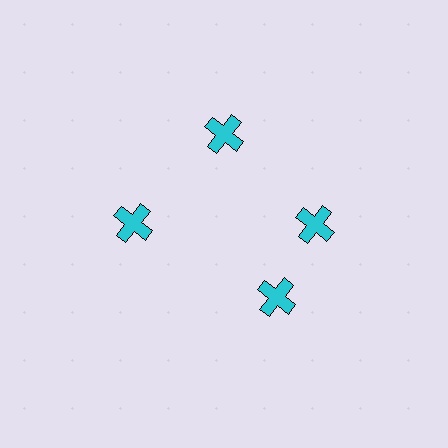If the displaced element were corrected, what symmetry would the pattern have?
It would have 4-fold rotational symmetry — the pattern would map onto itself every 90 degrees.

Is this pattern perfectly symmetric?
No. The 4 cyan crosses are arranged in a ring, but one element near the 6 o'clock position is rotated out of alignment along the ring, breaking the 4-fold rotational symmetry.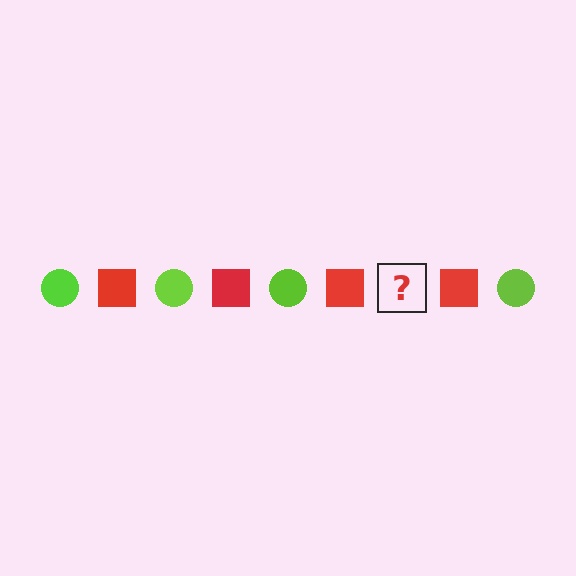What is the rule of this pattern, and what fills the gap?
The rule is that the pattern alternates between lime circle and red square. The gap should be filled with a lime circle.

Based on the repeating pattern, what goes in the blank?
The blank should be a lime circle.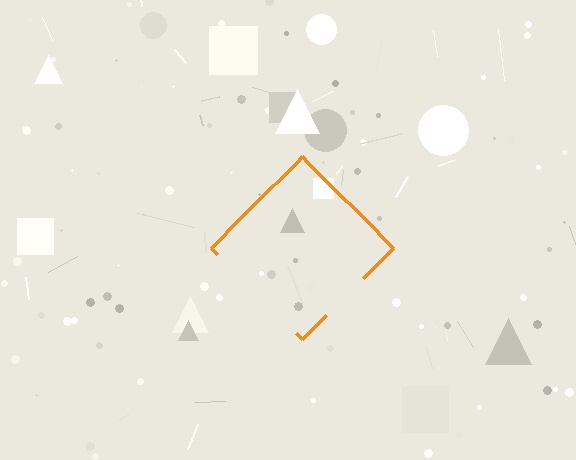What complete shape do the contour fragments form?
The contour fragments form a diamond.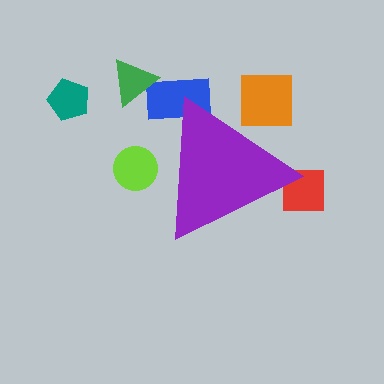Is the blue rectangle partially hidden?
Yes, the blue rectangle is partially hidden behind the purple triangle.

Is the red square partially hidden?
Yes, the red square is partially hidden behind the purple triangle.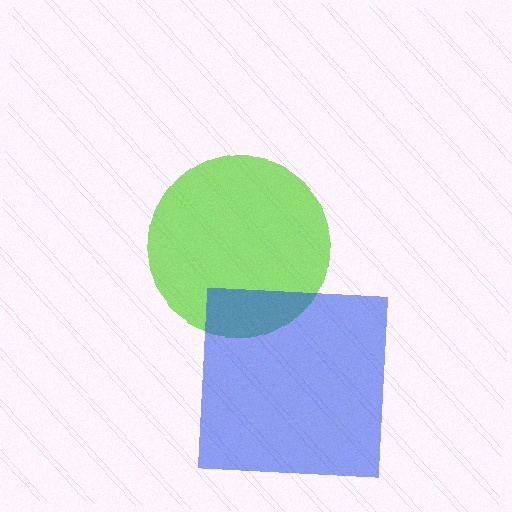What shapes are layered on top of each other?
The layered shapes are: a lime circle, a blue square.